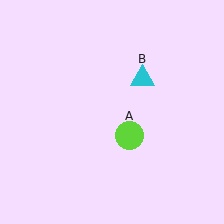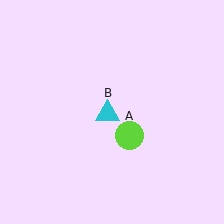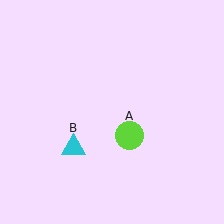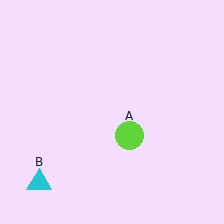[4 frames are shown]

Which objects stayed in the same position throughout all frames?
Lime circle (object A) remained stationary.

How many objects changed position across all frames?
1 object changed position: cyan triangle (object B).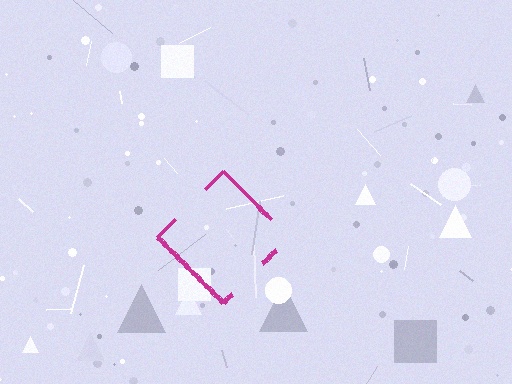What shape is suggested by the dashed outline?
The dashed outline suggests a diamond.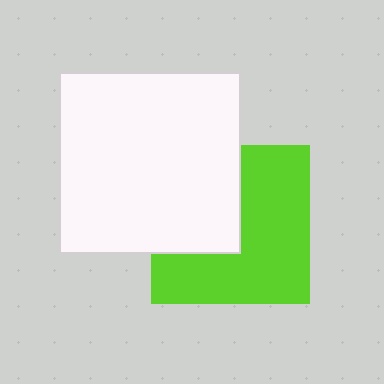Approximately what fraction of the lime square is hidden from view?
Roughly 39% of the lime square is hidden behind the white square.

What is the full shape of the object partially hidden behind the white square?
The partially hidden object is a lime square.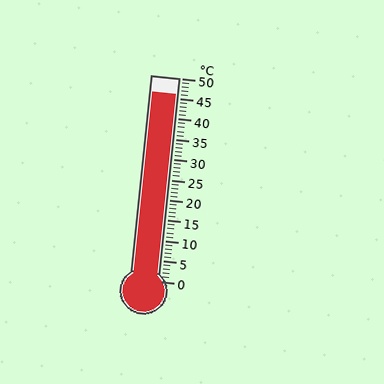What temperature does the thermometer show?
The thermometer shows approximately 46°C.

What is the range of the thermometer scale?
The thermometer scale ranges from 0°C to 50°C.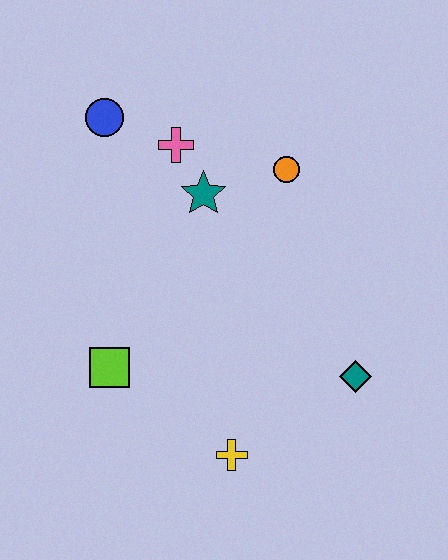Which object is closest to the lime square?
The yellow cross is closest to the lime square.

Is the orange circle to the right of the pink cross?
Yes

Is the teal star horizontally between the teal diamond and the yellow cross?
No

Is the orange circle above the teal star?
Yes